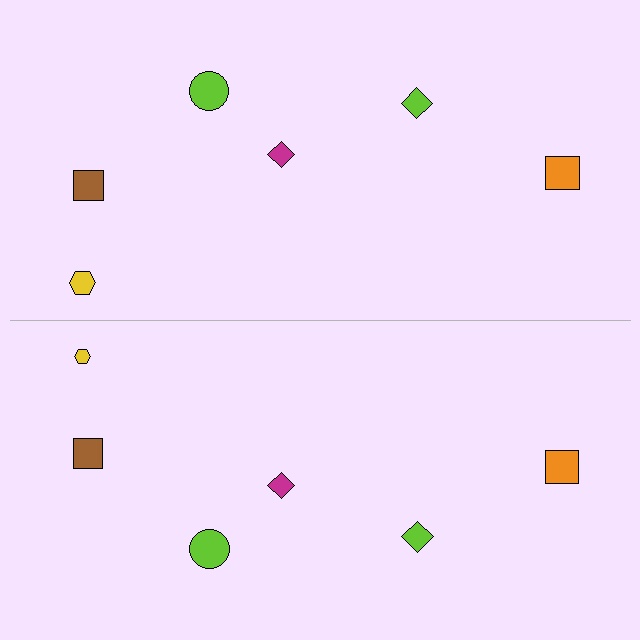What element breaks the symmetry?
The yellow hexagon on the bottom side has a different size than its mirror counterpart.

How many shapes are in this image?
There are 12 shapes in this image.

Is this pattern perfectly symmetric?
No, the pattern is not perfectly symmetric. The yellow hexagon on the bottom side has a different size than its mirror counterpart.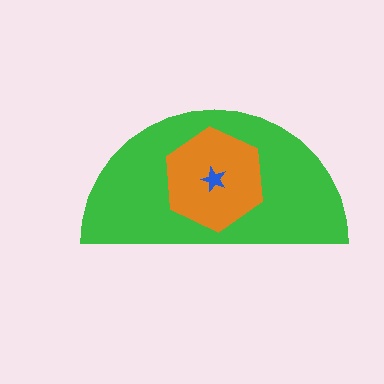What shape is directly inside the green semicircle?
The orange hexagon.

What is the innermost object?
The blue star.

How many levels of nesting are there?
3.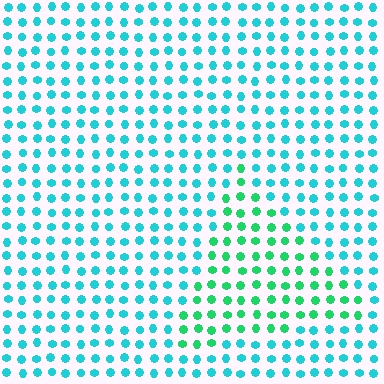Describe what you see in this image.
The image is filled with small cyan elements in a uniform arrangement. A triangle-shaped region is visible where the elements are tinted to a slightly different hue, forming a subtle color boundary.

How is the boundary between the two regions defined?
The boundary is defined purely by a slight shift in hue (about 38 degrees). Spacing, size, and orientation are identical on both sides.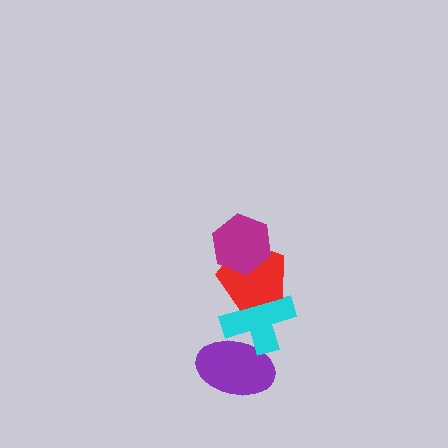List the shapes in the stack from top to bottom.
From top to bottom: the magenta hexagon, the red pentagon, the cyan cross, the purple ellipse.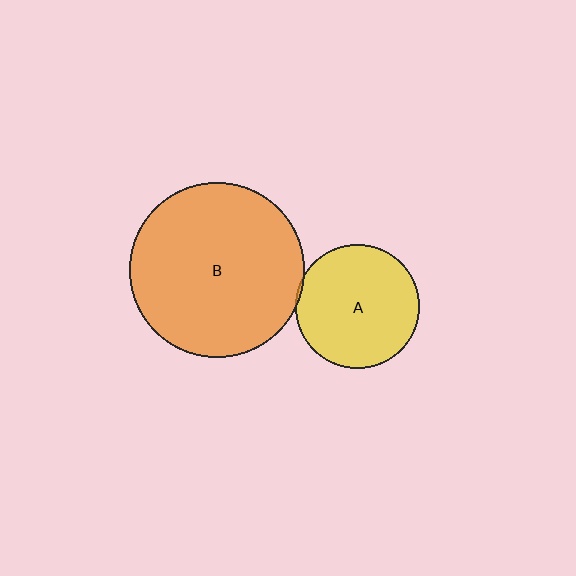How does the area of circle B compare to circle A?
Approximately 2.0 times.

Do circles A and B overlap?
Yes.